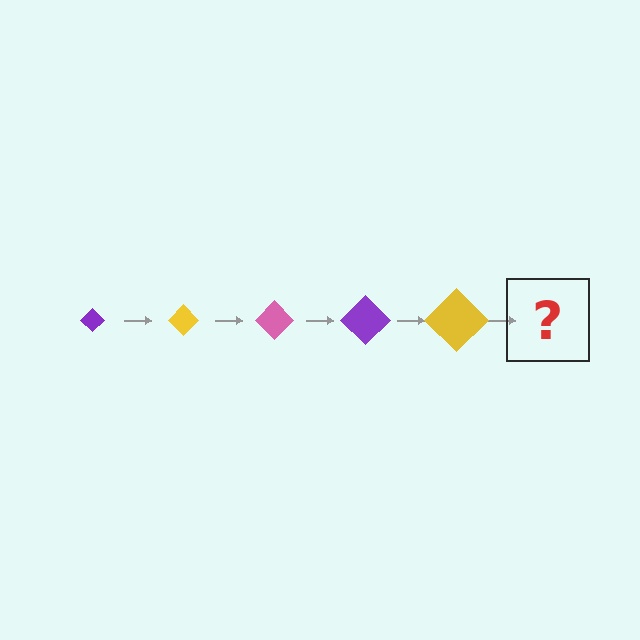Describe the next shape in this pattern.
It should be a pink diamond, larger than the previous one.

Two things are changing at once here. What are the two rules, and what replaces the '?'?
The two rules are that the diamond grows larger each step and the color cycles through purple, yellow, and pink. The '?' should be a pink diamond, larger than the previous one.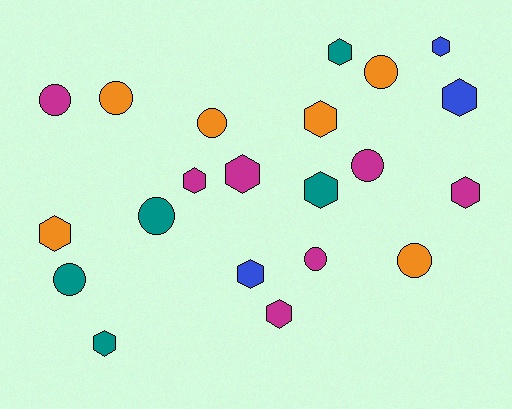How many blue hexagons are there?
There are 3 blue hexagons.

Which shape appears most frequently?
Hexagon, with 12 objects.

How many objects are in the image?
There are 21 objects.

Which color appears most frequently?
Magenta, with 7 objects.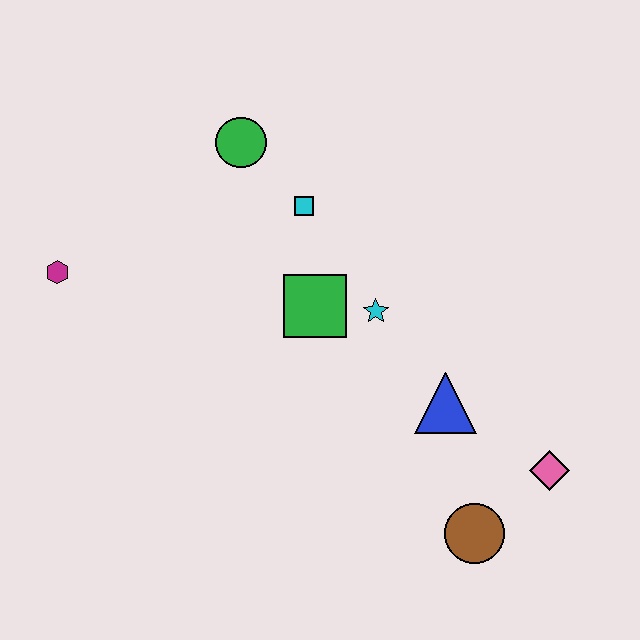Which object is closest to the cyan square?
The green circle is closest to the cyan square.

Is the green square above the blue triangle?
Yes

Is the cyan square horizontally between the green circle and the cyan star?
Yes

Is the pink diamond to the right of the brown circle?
Yes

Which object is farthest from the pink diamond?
The magenta hexagon is farthest from the pink diamond.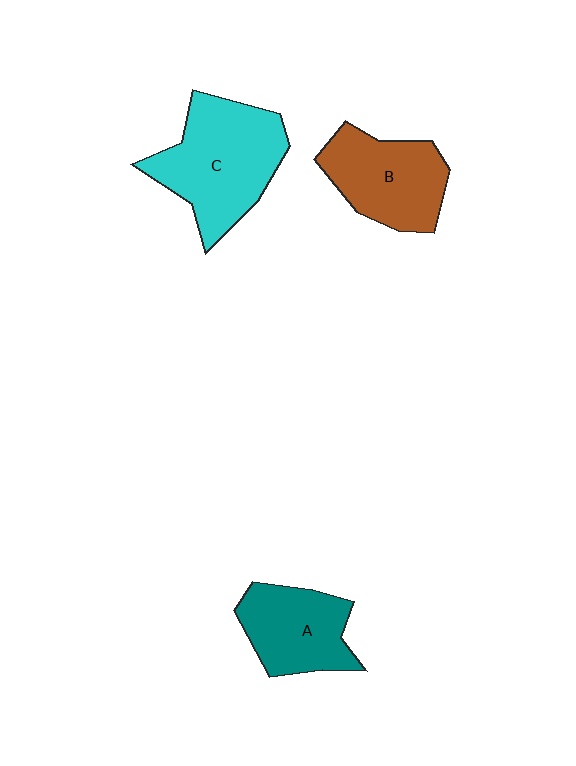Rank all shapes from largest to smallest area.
From largest to smallest: C (cyan), B (brown), A (teal).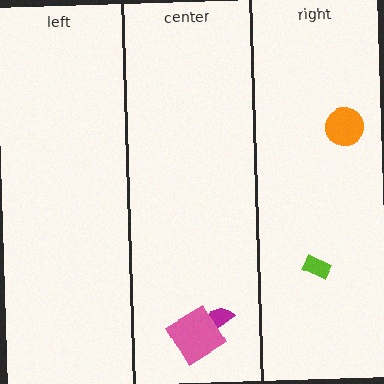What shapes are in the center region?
The magenta semicircle, the pink diamond.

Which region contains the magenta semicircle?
The center region.